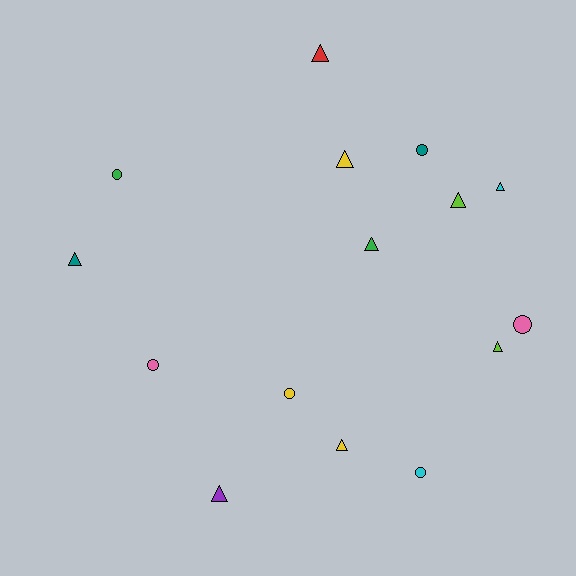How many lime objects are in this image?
There are 2 lime objects.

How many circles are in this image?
There are 6 circles.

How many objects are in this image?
There are 15 objects.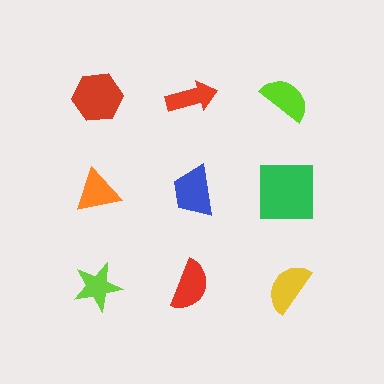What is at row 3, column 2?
A red semicircle.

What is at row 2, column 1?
An orange triangle.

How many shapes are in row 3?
3 shapes.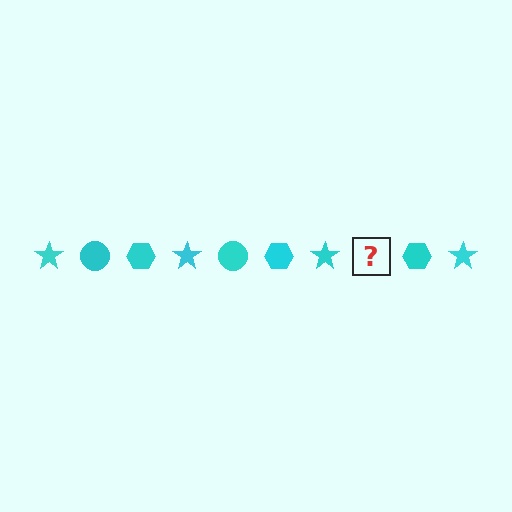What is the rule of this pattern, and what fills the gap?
The rule is that the pattern cycles through star, circle, hexagon shapes in cyan. The gap should be filled with a cyan circle.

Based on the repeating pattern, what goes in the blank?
The blank should be a cyan circle.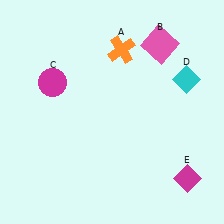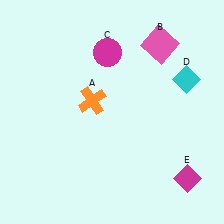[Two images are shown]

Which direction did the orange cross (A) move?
The orange cross (A) moved down.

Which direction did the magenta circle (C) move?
The magenta circle (C) moved right.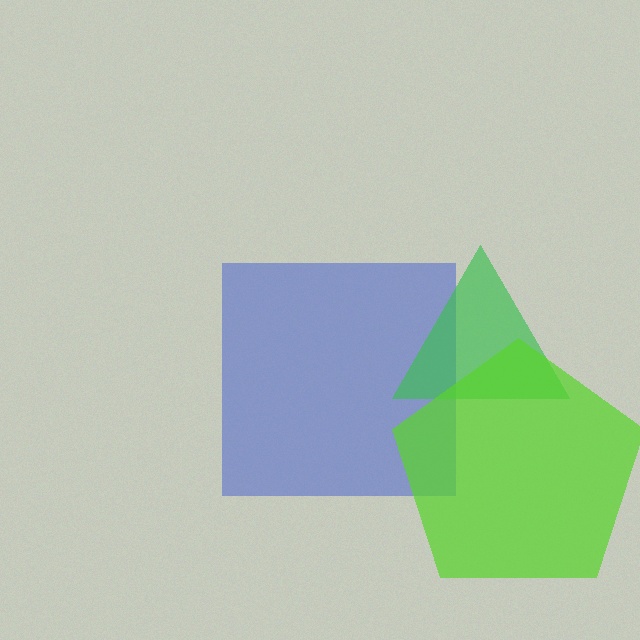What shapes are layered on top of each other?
The layered shapes are: a blue square, a green triangle, a lime pentagon.